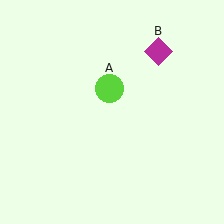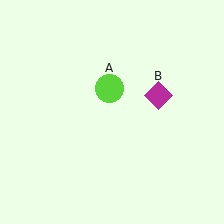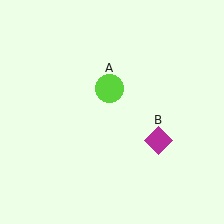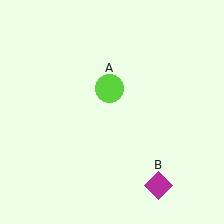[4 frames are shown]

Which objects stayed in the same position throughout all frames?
Lime circle (object A) remained stationary.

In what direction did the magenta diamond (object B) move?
The magenta diamond (object B) moved down.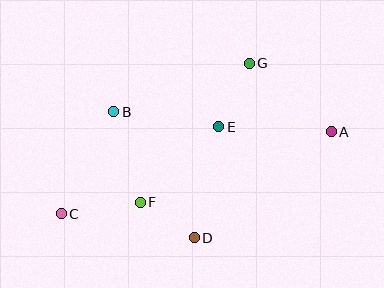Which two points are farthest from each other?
Points A and C are farthest from each other.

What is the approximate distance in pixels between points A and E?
The distance between A and E is approximately 113 pixels.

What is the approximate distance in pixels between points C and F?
The distance between C and F is approximately 79 pixels.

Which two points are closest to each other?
Points D and F are closest to each other.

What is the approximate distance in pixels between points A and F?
The distance between A and F is approximately 204 pixels.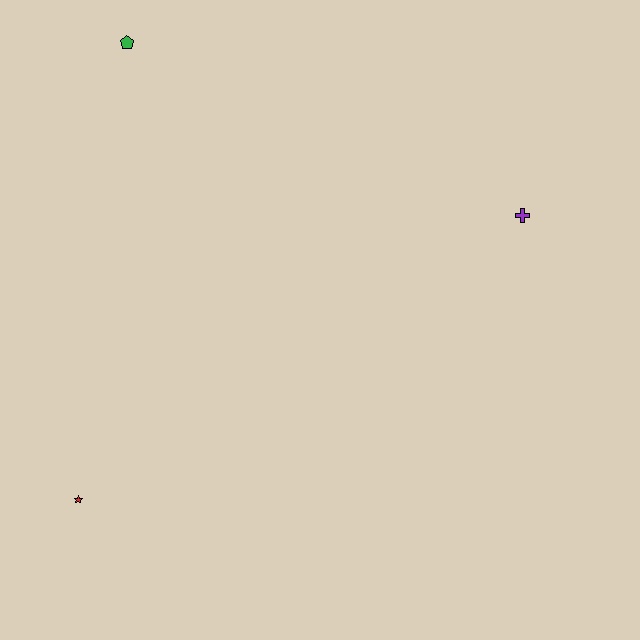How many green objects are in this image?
There is 1 green object.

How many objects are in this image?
There are 3 objects.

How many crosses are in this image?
There is 1 cross.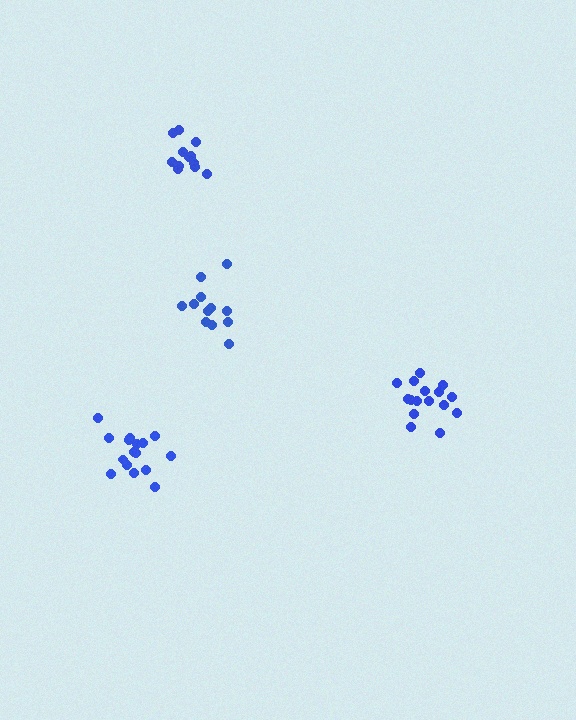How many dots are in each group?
Group 1: 16 dots, Group 2: 12 dots, Group 3: 12 dots, Group 4: 16 dots (56 total).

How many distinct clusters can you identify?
There are 4 distinct clusters.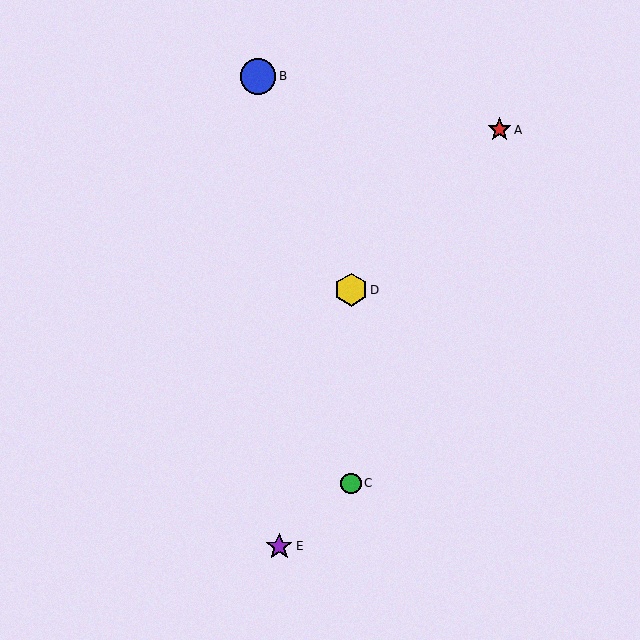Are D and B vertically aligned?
No, D is at x≈351 and B is at x≈258.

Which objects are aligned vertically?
Objects C, D are aligned vertically.